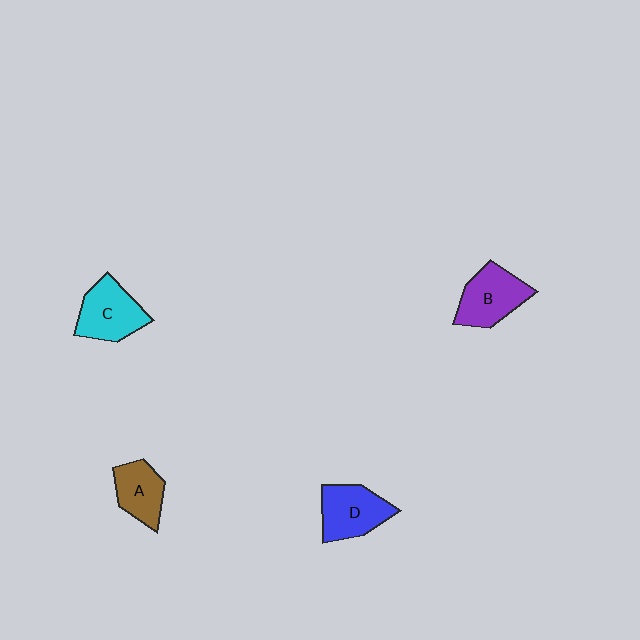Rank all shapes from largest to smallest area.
From largest to smallest: C (cyan), B (purple), D (blue), A (brown).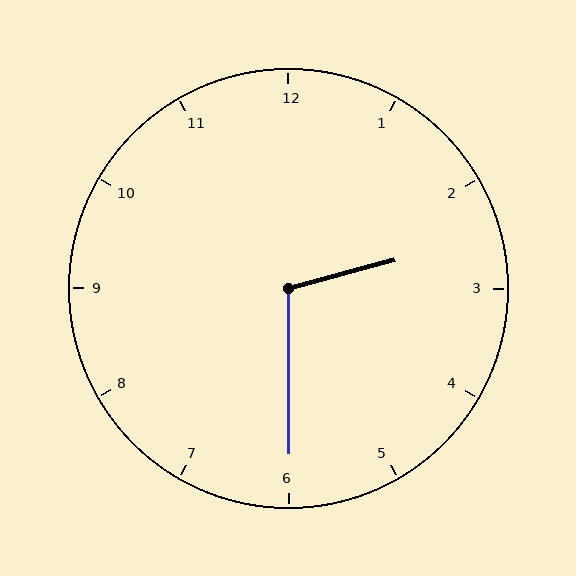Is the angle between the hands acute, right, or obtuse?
It is obtuse.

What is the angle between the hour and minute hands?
Approximately 105 degrees.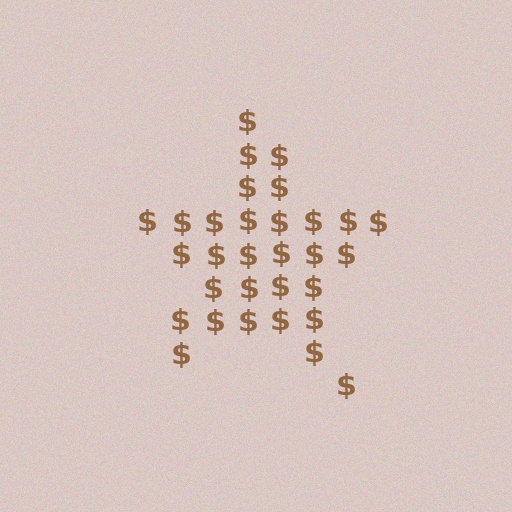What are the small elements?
The small elements are dollar signs.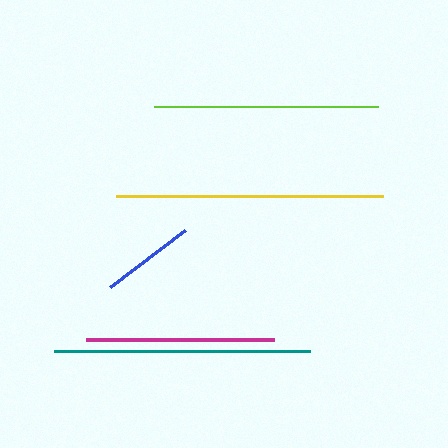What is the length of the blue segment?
The blue segment is approximately 94 pixels long.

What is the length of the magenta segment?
The magenta segment is approximately 188 pixels long.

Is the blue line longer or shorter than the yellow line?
The yellow line is longer than the blue line.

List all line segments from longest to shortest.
From longest to shortest: yellow, teal, lime, magenta, blue.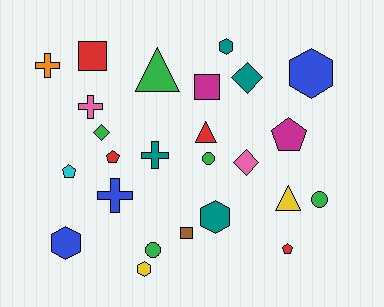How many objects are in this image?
There are 25 objects.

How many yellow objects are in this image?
There are 2 yellow objects.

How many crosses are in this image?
There are 4 crosses.